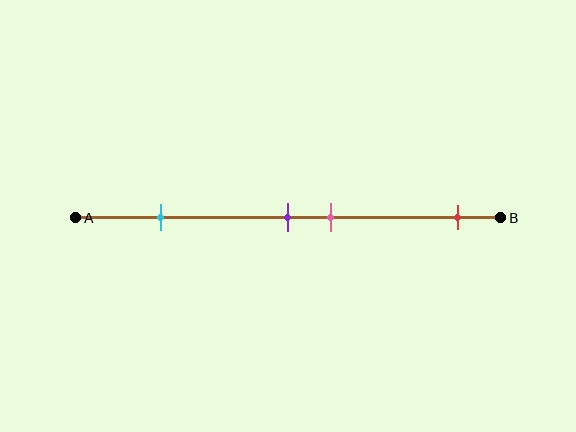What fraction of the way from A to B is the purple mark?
The purple mark is approximately 50% (0.5) of the way from A to B.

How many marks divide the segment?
There are 4 marks dividing the segment.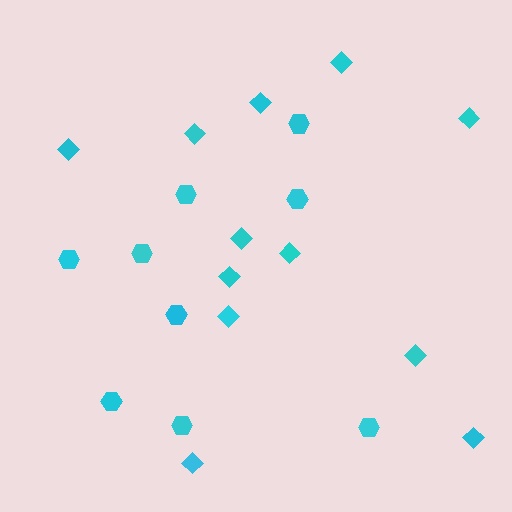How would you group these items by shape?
There are 2 groups: one group of diamonds (12) and one group of hexagons (9).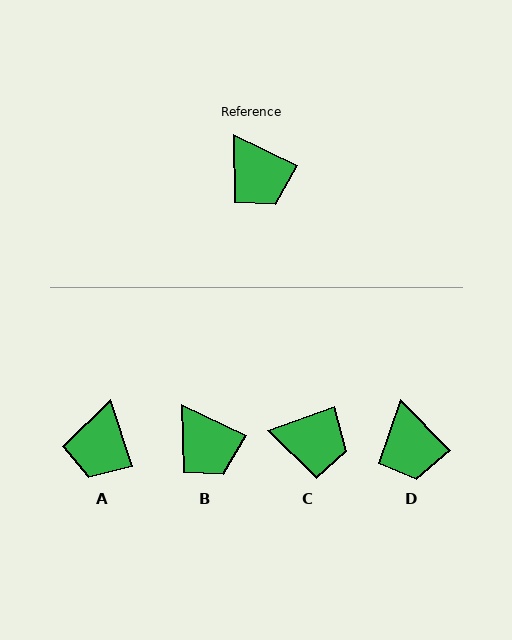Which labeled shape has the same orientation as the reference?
B.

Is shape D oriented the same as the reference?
No, it is off by about 20 degrees.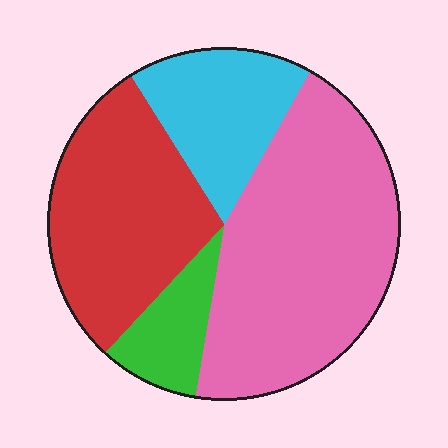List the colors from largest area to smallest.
From largest to smallest: pink, red, cyan, green.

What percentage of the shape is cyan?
Cyan covers 17% of the shape.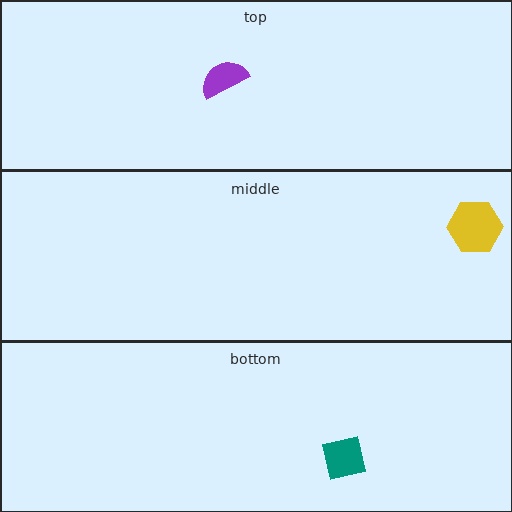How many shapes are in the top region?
1.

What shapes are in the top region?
The purple semicircle.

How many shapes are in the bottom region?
1.